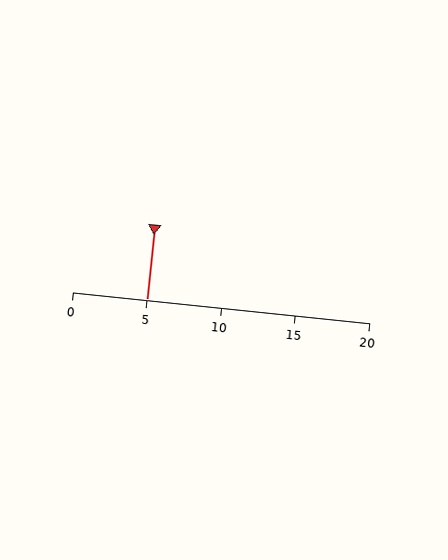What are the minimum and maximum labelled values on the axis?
The axis runs from 0 to 20.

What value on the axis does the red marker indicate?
The marker indicates approximately 5.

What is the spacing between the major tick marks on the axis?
The major ticks are spaced 5 apart.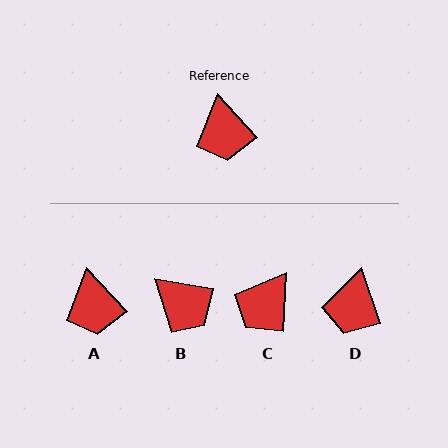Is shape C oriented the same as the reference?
No, it is off by about 45 degrees.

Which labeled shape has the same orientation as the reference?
A.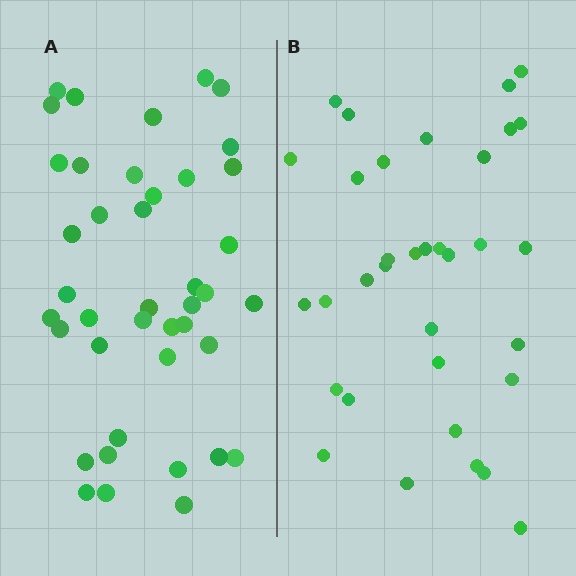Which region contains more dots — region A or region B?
Region A (the left region) has more dots.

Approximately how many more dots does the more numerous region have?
Region A has roughly 8 or so more dots than region B.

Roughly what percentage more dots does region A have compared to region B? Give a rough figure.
About 20% more.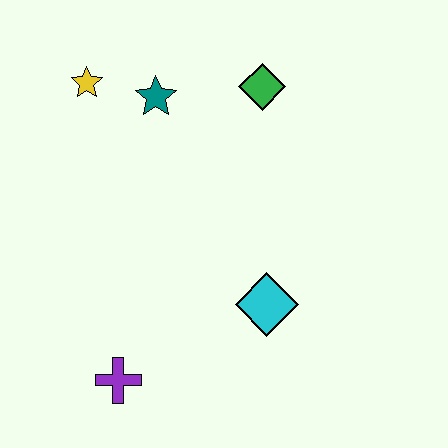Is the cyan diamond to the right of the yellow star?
Yes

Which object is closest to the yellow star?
The teal star is closest to the yellow star.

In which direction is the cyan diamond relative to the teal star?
The cyan diamond is below the teal star.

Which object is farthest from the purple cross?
The green diamond is farthest from the purple cross.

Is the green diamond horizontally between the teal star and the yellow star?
No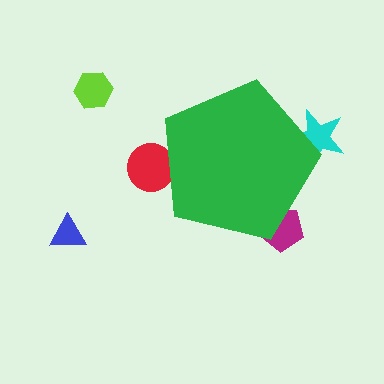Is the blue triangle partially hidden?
No, the blue triangle is fully visible.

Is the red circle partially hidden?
Yes, the red circle is partially hidden behind the green pentagon.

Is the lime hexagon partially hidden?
No, the lime hexagon is fully visible.